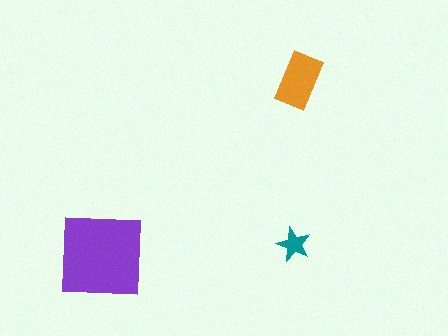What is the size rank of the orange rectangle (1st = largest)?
2nd.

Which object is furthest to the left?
The purple square is leftmost.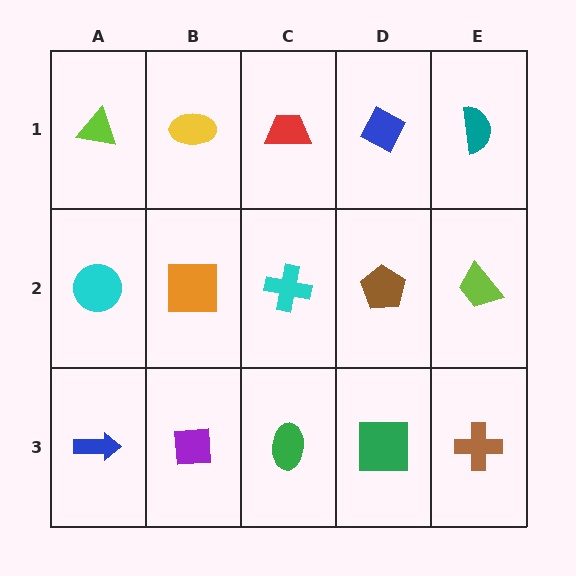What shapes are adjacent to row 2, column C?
A red trapezoid (row 1, column C), a green ellipse (row 3, column C), an orange square (row 2, column B), a brown pentagon (row 2, column D).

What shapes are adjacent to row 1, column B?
An orange square (row 2, column B), a lime triangle (row 1, column A), a red trapezoid (row 1, column C).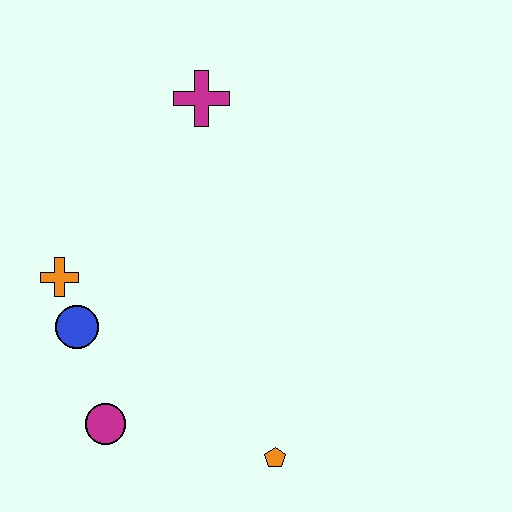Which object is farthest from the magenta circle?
The magenta cross is farthest from the magenta circle.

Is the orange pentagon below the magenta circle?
Yes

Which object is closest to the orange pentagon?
The magenta circle is closest to the orange pentagon.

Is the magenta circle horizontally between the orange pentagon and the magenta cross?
No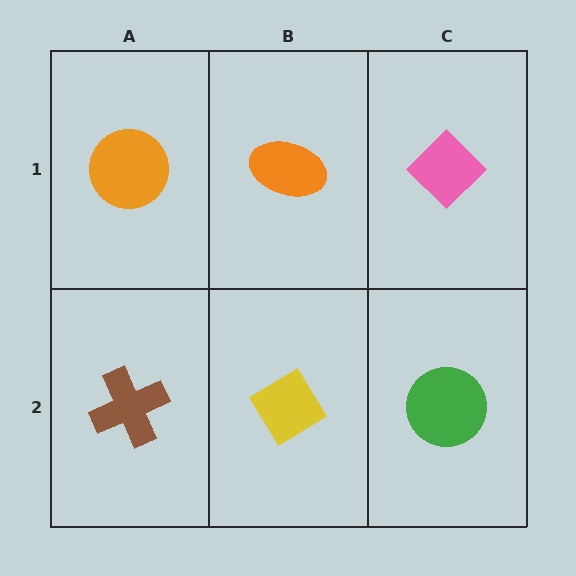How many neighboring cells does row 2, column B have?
3.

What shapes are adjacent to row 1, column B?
A yellow diamond (row 2, column B), an orange circle (row 1, column A), a pink diamond (row 1, column C).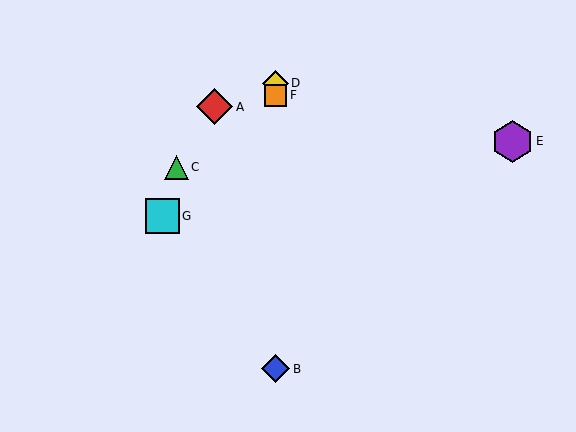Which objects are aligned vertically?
Objects B, D, F are aligned vertically.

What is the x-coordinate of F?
Object F is at x≈276.